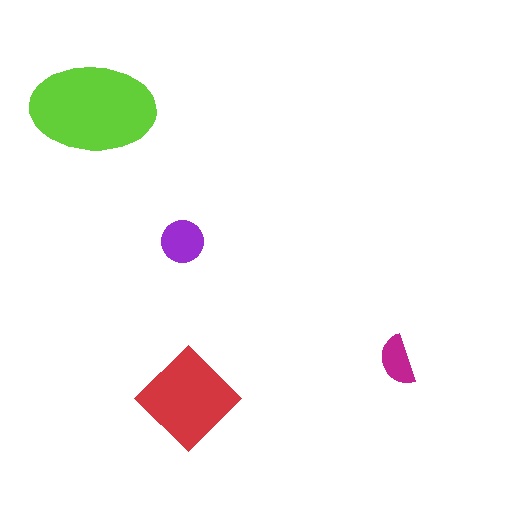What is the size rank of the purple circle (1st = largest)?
3rd.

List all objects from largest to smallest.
The lime ellipse, the red diamond, the purple circle, the magenta semicircle.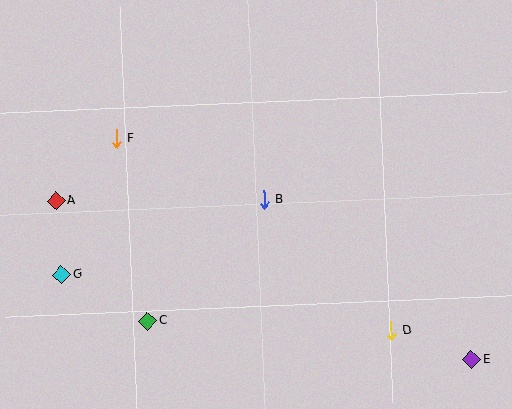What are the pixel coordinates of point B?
Point B is at (264, 199).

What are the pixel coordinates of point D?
Point D is at (391, 330).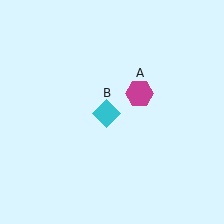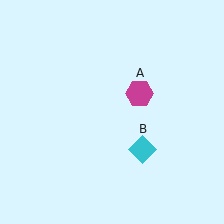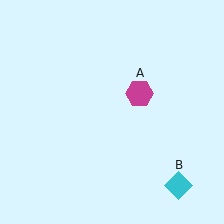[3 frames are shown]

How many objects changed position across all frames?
1 object changed position: cyan diamond (object B).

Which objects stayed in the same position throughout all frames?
Magenta hexagon (object A) remained stationary.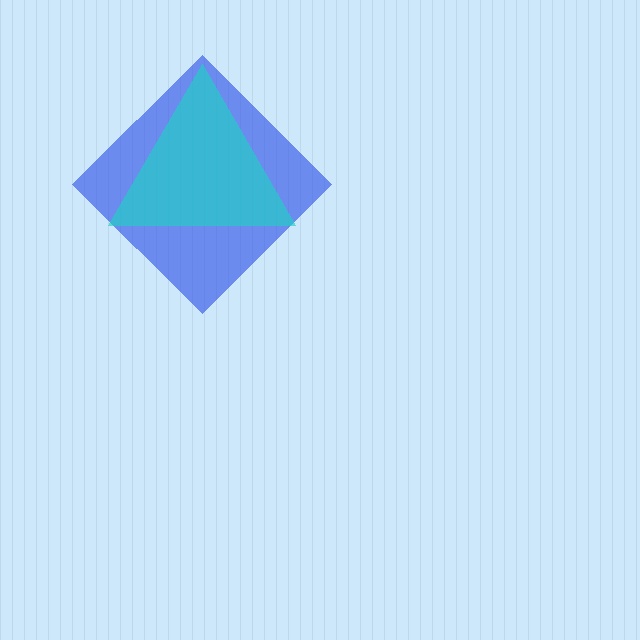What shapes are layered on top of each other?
The layered shapes are: a blue diamond, a cyan triangle.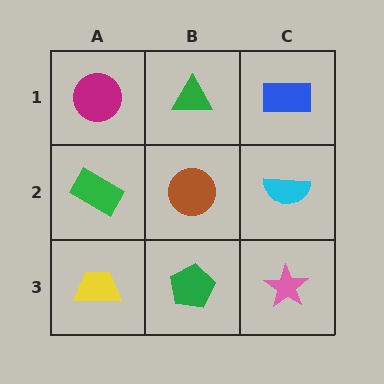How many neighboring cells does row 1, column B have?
3.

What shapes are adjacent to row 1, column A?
A green rectangle (row 2, column A), a green triangle (row 1, column B).